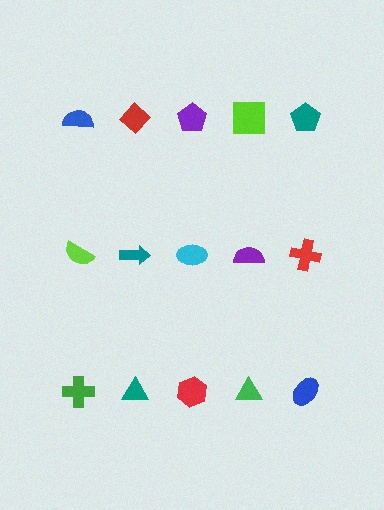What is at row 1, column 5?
A teal pentagon.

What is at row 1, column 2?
A red diamond.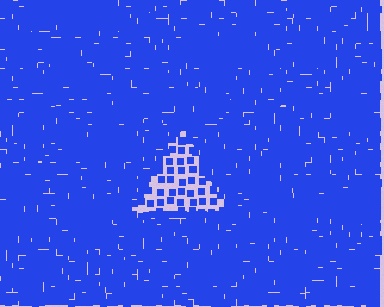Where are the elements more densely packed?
The elements are more densely packed outside the triangle boundary.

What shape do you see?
I see a triangle.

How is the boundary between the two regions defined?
The boundary is defined by a change in element density (approximately 2.8x ratio). All elements are the same color, size, and shape.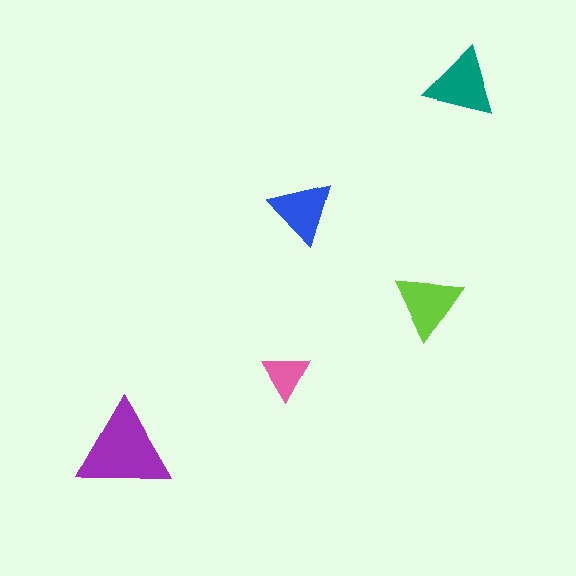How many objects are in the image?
There are 5 objects in the image.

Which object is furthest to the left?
The purple triangle is leftmost.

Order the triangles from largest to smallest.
the purple one, the teal one, the lime one, the blue one, the pink one.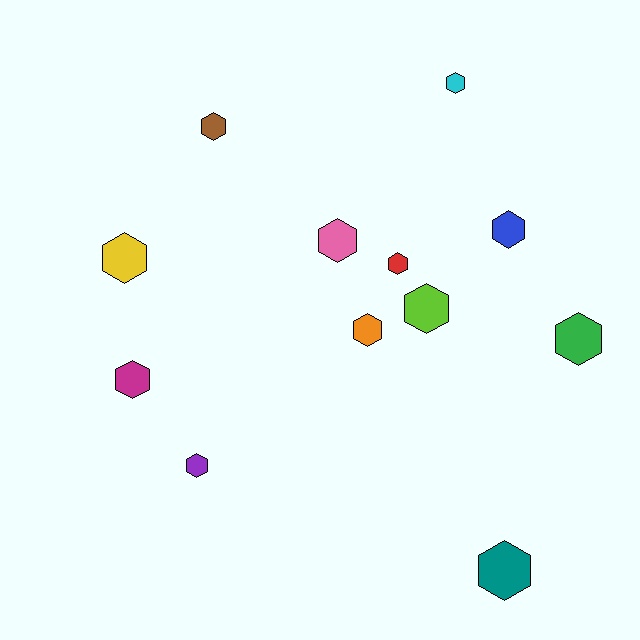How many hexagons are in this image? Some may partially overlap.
There are 12 hexagons.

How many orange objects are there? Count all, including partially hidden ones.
There is 1 orange object.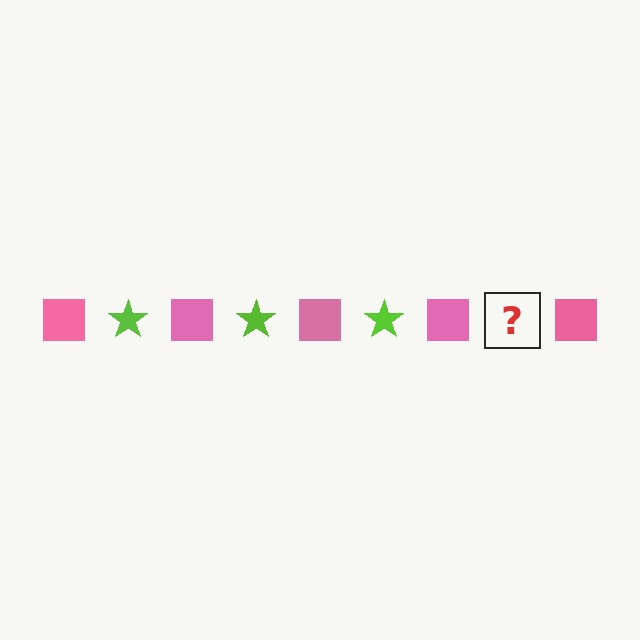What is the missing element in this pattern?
The missing element is a lime star.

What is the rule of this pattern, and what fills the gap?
The rule is that the pattern alternates between pink square and lime star. The gap should be filled with a lime star.